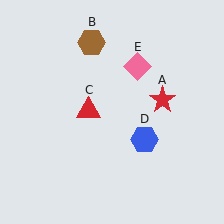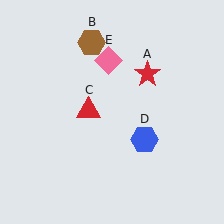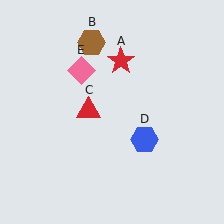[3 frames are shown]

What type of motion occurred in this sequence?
The red star (object A), pink diamond (object E) rotated counterclockwise around the center of the scene.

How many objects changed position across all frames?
2 objects changed position: red star (object A), pink diamond (object E).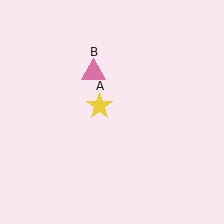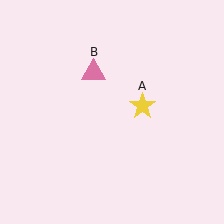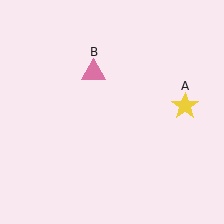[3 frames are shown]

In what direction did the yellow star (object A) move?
The yellow star (object A) moved right.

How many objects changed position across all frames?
1 object changed position: yellow star (object A).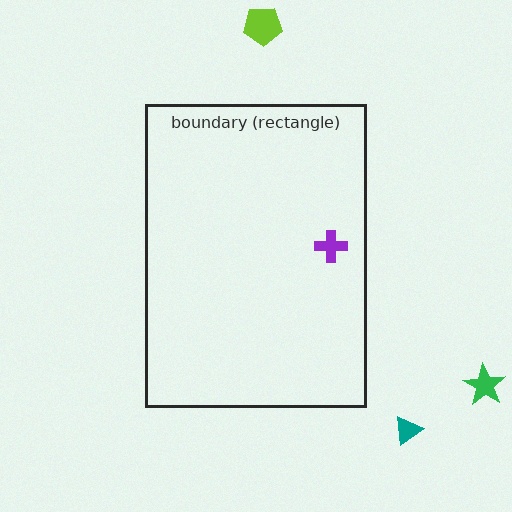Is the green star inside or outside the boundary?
Outside.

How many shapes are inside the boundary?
1 inside, 3 outside.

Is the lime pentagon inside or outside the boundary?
Outside.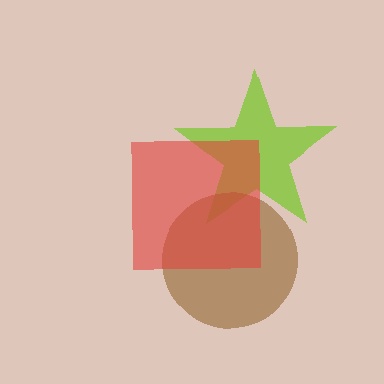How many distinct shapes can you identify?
There are 3 distinct shapes: a lime star, a brown circle, a red square.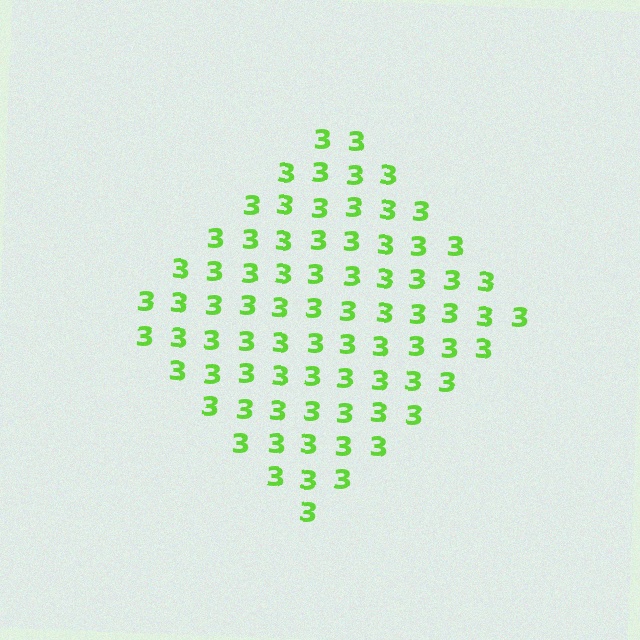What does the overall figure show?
The overall figure shows a diamond.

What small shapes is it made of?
It is made of small digit 3's.